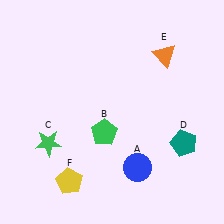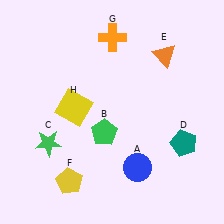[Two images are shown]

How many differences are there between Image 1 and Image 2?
There are 2 differences between the two images.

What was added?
An orange cross (G), a yellow square (H) were added in Image 2.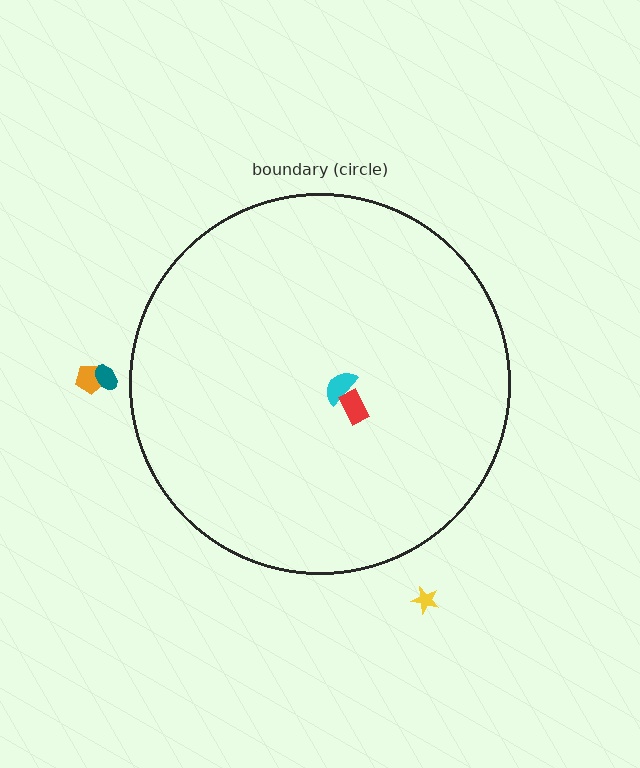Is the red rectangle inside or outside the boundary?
Inside.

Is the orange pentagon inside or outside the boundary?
Outside.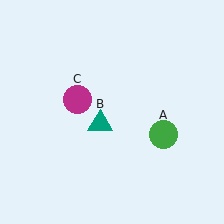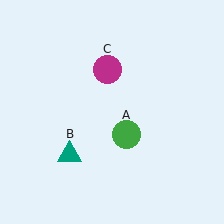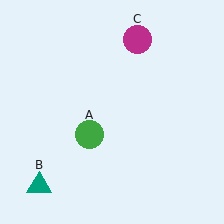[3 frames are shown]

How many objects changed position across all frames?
3 objects changed position: green circle (object A), teal triangle (object B), magenta circle (object C).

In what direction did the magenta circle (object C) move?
The magenta circle (object C) moved up and to the right.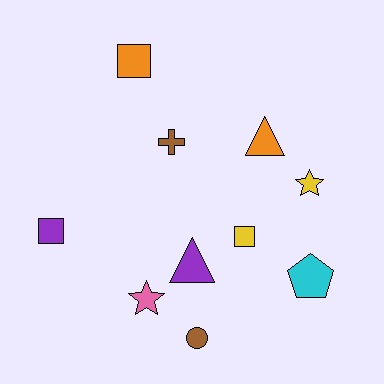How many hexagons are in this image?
There are no hexagons.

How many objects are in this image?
There are 10 objects.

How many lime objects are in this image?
There are no lime objects.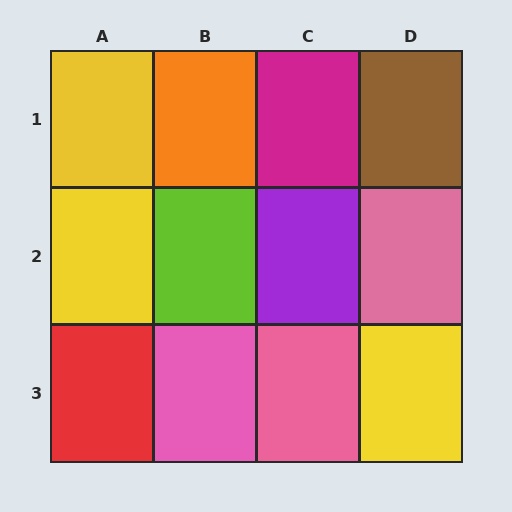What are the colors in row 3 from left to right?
Red, pink, pink, yellow.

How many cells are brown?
1 cell is brown.